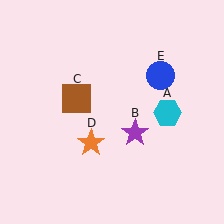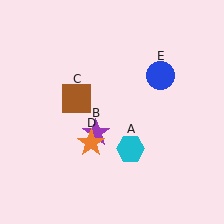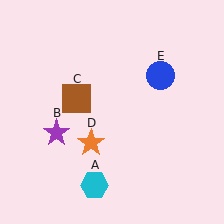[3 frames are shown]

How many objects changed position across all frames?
2 objects changed position: cyan hexagon (object A), purple star (object B).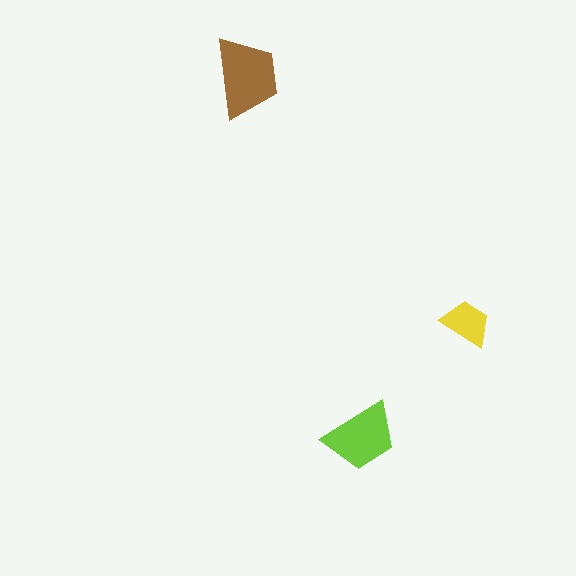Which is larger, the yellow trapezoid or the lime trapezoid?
The lime one.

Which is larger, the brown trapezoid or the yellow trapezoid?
The brown one.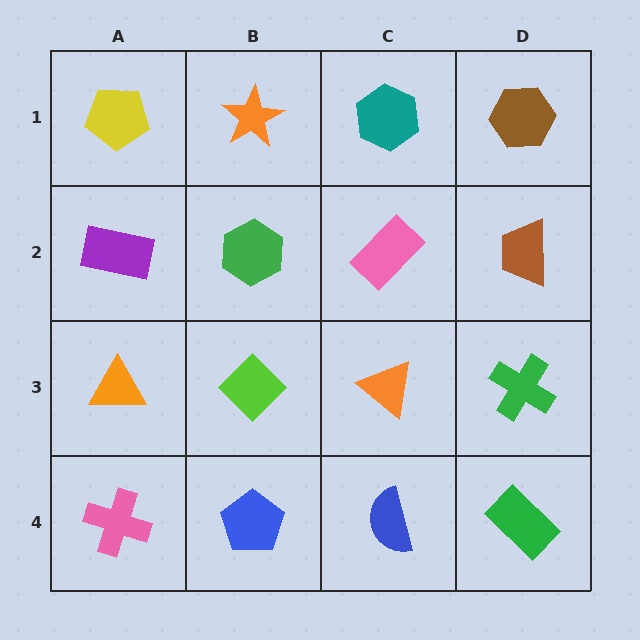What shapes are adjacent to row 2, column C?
A teal hexagon (row 1, column C), an orange triangle (row 3, column C), a green hexagon (row 2, column B), a brown trapezoid (row 2, column D).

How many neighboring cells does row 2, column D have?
3.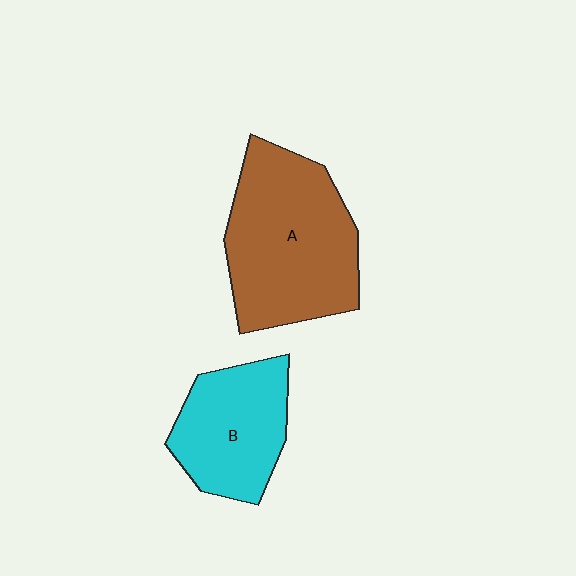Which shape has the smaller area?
Shape B (cyan).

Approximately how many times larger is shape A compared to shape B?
Approximately 1.5 times.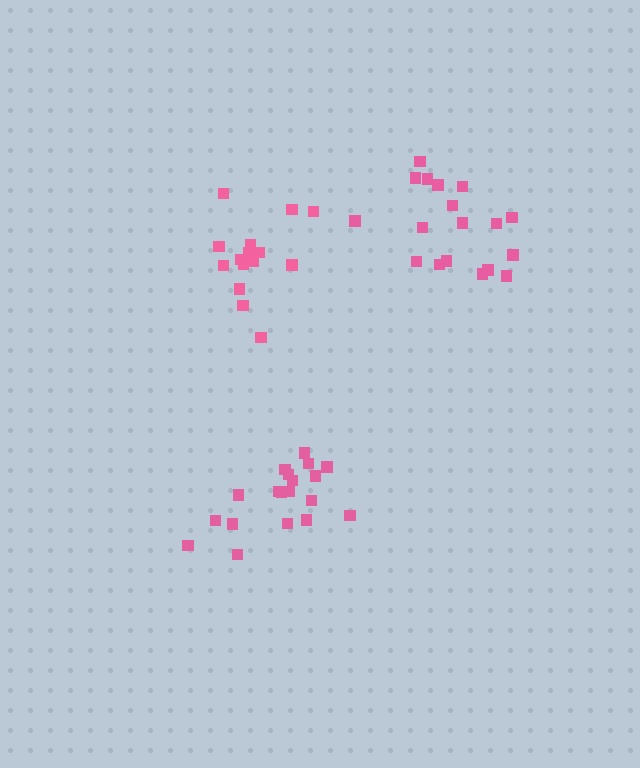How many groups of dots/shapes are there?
There are 3 groups.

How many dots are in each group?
Group 1: 18 dots, Group 2: 19 dots, Group 3: 15 dots (52 total).